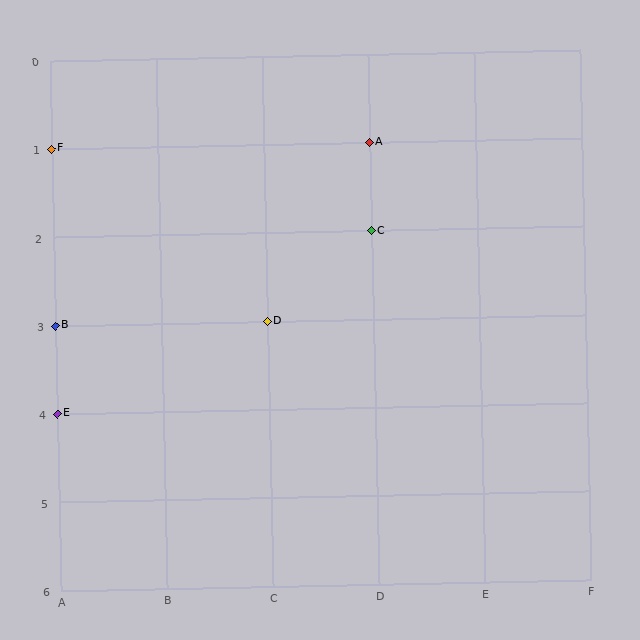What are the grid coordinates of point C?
Point C is at grid coordinates (D, 2).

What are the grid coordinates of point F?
Point F is at grid coordinates (A, 1).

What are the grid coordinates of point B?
Point B is at grid coordinates (A, 3).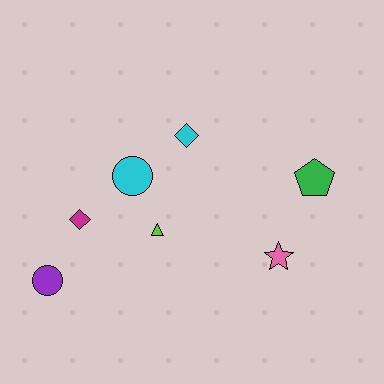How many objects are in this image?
There are 7 objects.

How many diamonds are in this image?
There are 2 diamonds.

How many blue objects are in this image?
There are no blue objects.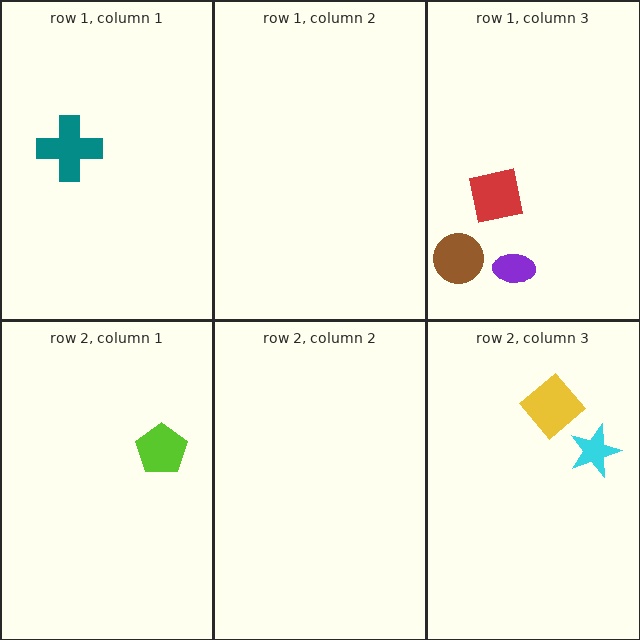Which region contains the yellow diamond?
The row 2, column 3 region.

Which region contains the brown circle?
The row 1, column 3 region.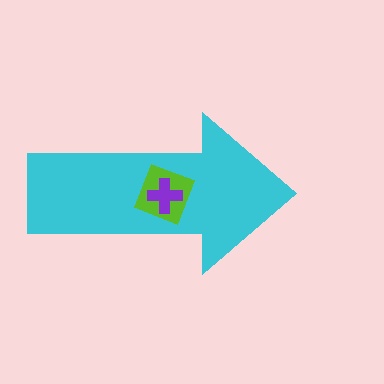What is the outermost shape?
The cyan arrow.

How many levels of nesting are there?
3.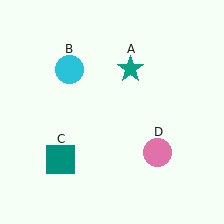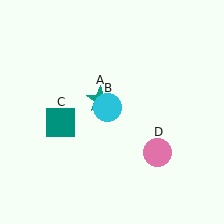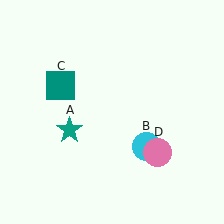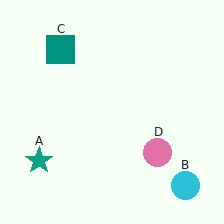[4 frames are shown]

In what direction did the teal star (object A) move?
The teal star (object A) moved down and to the left.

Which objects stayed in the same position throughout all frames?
Pink circle (object D) remained stationary.